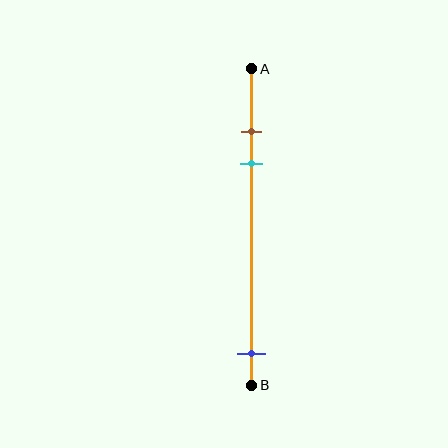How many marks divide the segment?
There are 3 marks dividing the segment.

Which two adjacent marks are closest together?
The brown and cyan marks are the closest adjacent pair.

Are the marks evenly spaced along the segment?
No, the marks are not evenly spaced.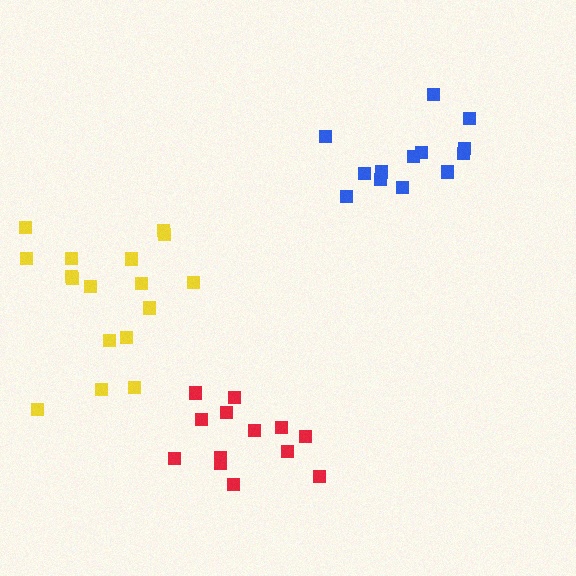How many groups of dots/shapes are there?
There are 3 groups.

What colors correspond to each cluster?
The clusters are colored: blue, red, yellow.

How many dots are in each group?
Group 1: 13 dots, Group 2: 13 dots, Group 3: 17 dots (43 total).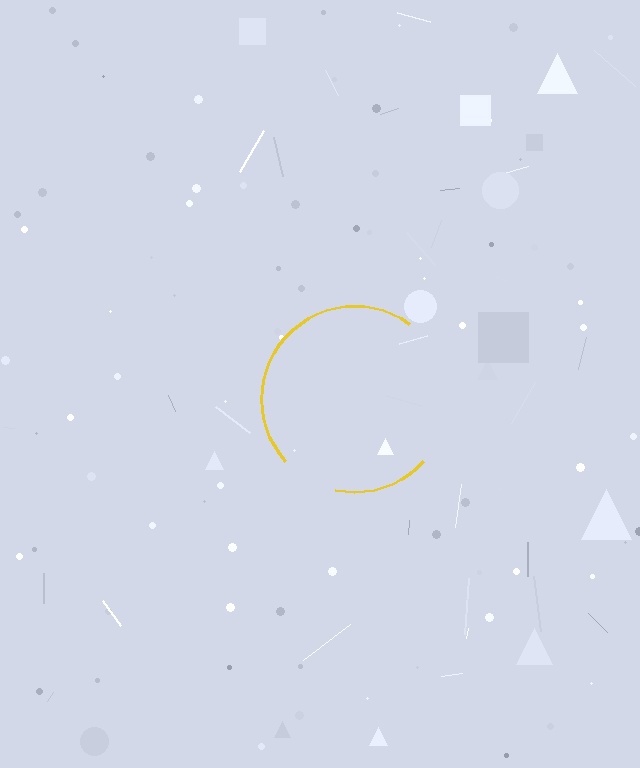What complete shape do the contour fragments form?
The contour fragments form a circle.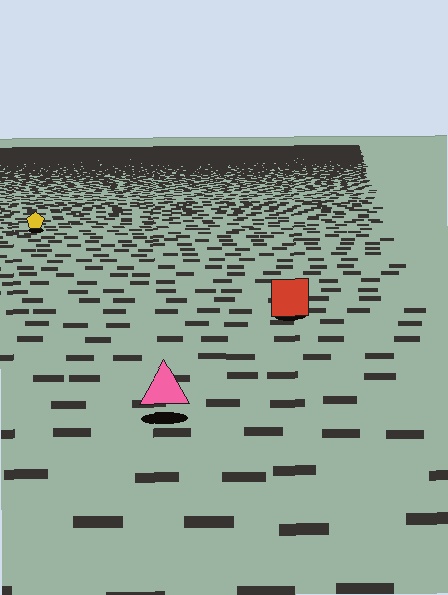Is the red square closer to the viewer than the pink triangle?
No. The pink triangle is closer — you can tell from the texture gradient: the ground texture is coarser near it.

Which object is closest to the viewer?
The pink triangle is closest. The texture marks near it are larger and more spread out.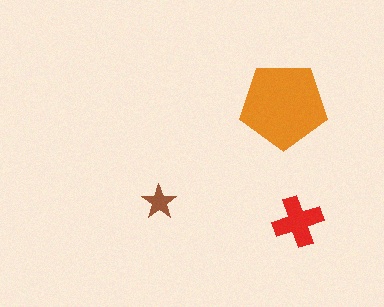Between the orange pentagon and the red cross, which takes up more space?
The orange pentagon.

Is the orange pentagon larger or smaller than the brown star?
Larger.